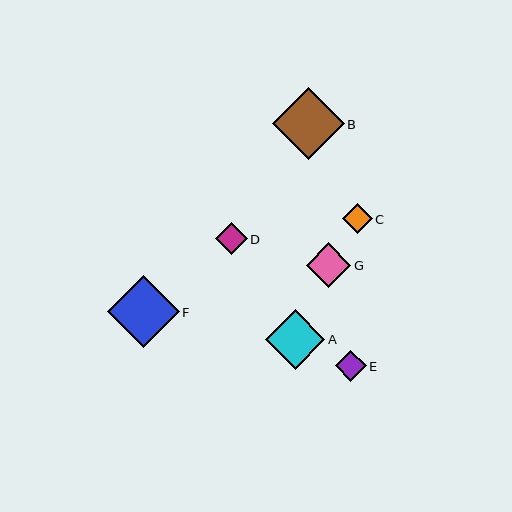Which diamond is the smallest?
Diamond C is the smallest with a size of approximately 30 pixels.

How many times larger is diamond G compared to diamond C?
Diamond G is approximately 1.5 times the size of diamond C.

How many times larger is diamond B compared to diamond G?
Diamond B is approximately 1.6 times the size of diamond G.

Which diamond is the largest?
Diamond B is the largest with a size of approximately 72 pixels.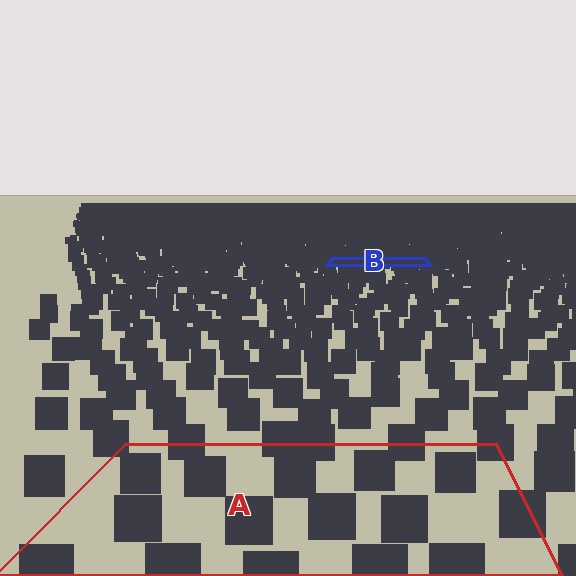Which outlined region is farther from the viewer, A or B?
Region B is farther from the viewer — the texture elements inside it appear smaller and more densely packed.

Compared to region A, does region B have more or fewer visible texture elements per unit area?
Region B has more texture elements per unit area — they are packed more densely because it is farther away.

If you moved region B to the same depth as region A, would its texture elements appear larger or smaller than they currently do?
They would appear larger. At a closer depth, the same texture elements are projected at a bigger on-screen size.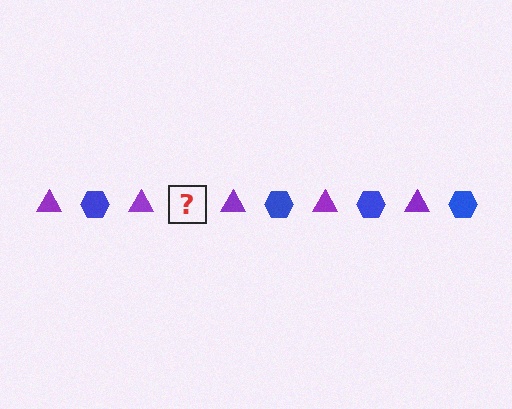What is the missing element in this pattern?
The missing element is a blue hexagon.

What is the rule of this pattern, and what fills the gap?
The rule is that the pattern alternates between purple triangle and blue hexagon. The gap should be filled with a blue hexagon.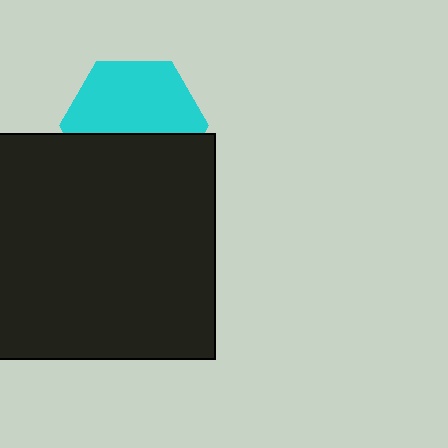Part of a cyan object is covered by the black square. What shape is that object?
It is a hexagon.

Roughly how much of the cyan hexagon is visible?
About half of it is visible (roughly 57%).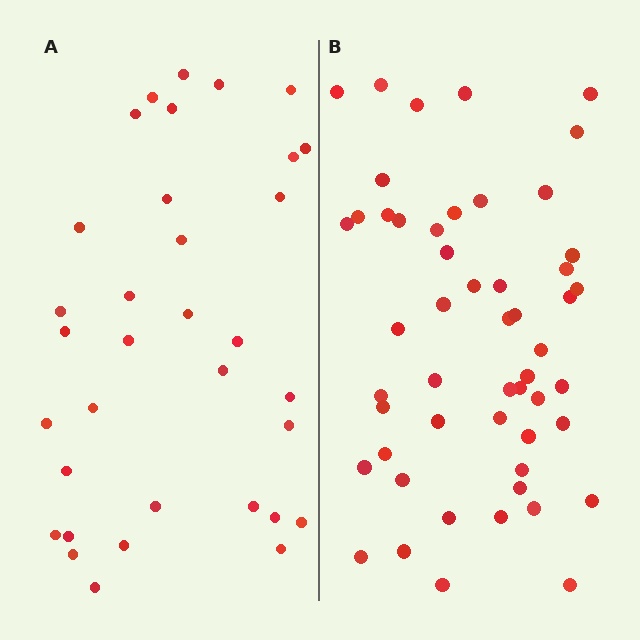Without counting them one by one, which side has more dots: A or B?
Region B (the right region) has more dots.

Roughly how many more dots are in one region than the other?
Region B has approximately 20 more dots than region A.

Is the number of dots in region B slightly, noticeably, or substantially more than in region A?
Region B has substantially more. The ratio is roughly 1.5 to 1.